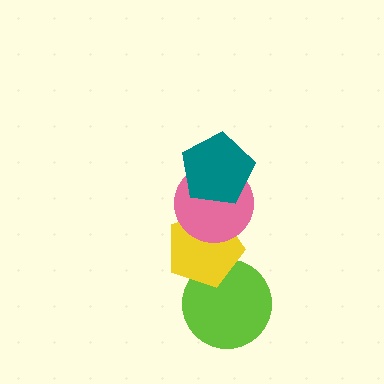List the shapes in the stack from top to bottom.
From top to bottom: the teal pentagon, the pink circle, the yellow pentagon, the lime circle.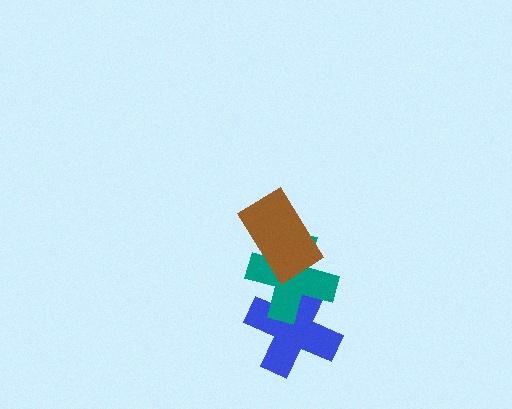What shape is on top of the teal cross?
The brown rectangle is on top of the teal cross.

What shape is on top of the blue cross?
The teal cross is on top of the blue cross.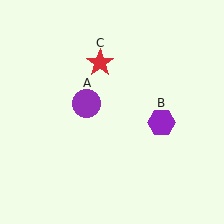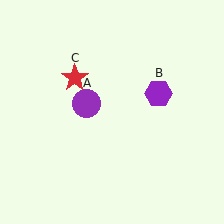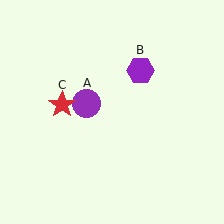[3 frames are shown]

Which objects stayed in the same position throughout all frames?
Purple circle (object A) remained stationary.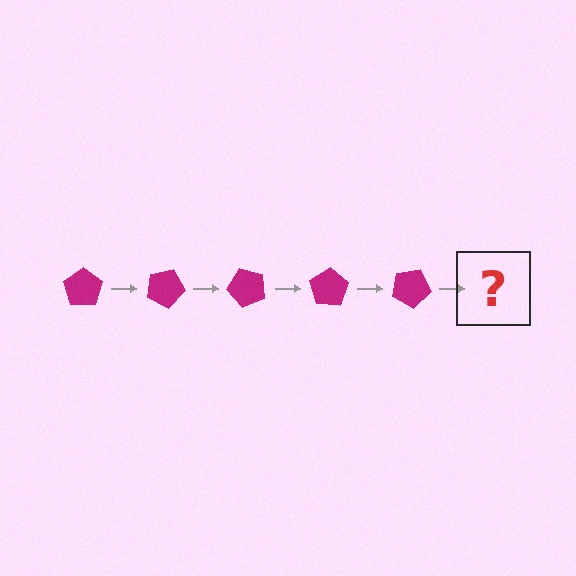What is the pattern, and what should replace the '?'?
The pattern is that the pentagon rotates 25 degrees each step. The '?' should be a magenta pentagon rotated 125 degrees.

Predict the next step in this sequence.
The next step is a magenta pentagon rotated 125 degrees.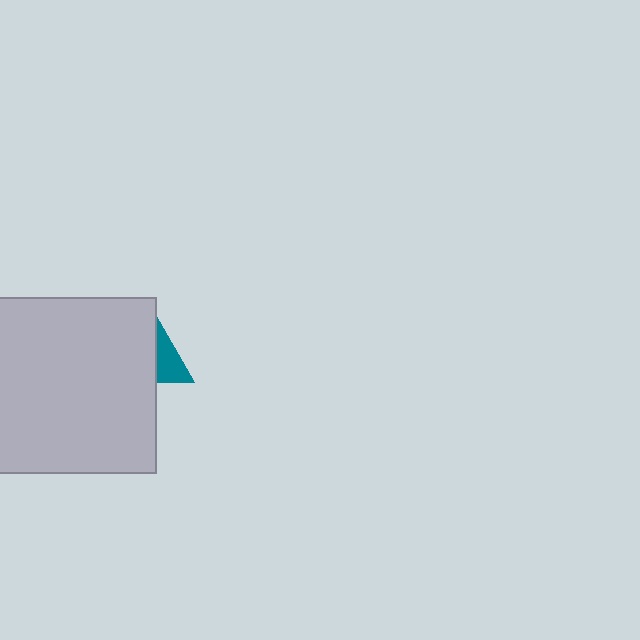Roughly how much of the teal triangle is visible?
A small part of it is visible (roughly 37%).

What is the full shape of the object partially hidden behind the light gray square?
The partially hidden object is a teal triangle.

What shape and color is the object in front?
The object in front is a light gray square.